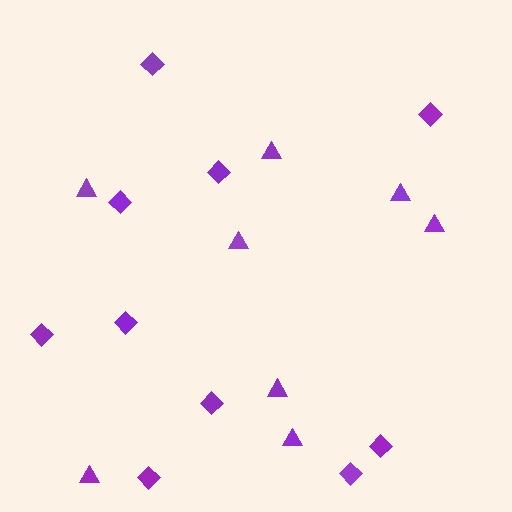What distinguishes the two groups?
There are 2 groups: one group of diamonds (10) and one group of triangles (8).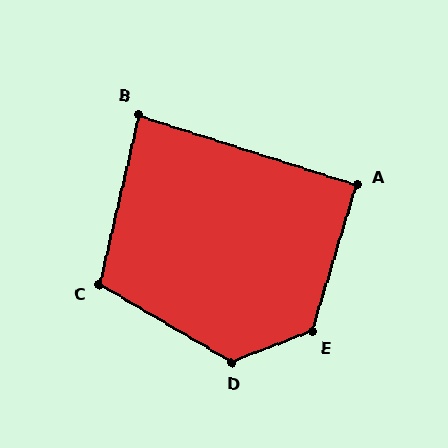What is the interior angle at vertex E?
Approximately 128 degrees (obtuse).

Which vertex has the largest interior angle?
D, at approximately 128 degrees.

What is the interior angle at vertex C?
Approximately 107 degrees (obtuse).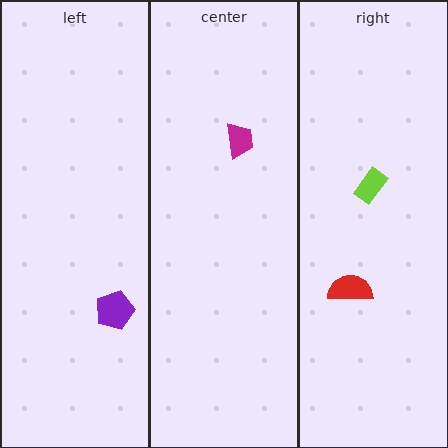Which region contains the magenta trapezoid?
The center region.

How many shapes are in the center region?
1.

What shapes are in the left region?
The purple pentagon.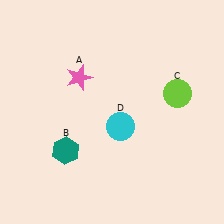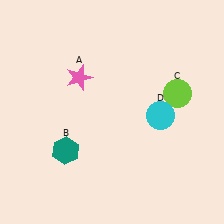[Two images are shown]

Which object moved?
The cyan circle (D) moved right.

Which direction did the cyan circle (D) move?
The cyan circle (D) moved right.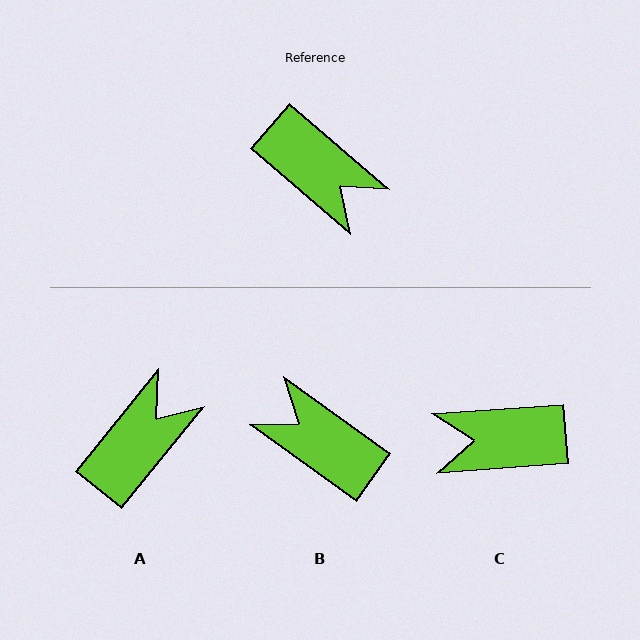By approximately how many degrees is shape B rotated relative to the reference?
Approximately 175 degrees clockwise.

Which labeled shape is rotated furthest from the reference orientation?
B, about 175 degrees away.